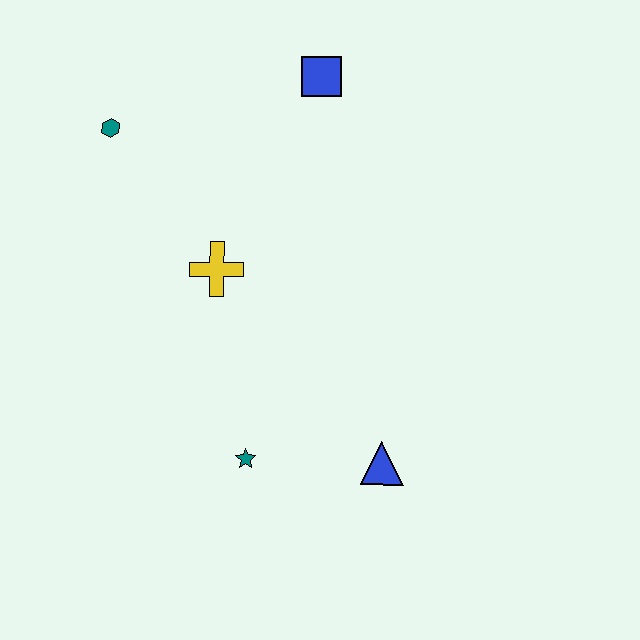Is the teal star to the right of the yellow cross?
Yes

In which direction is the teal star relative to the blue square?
The teal star is below the blue square.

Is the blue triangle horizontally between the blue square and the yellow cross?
No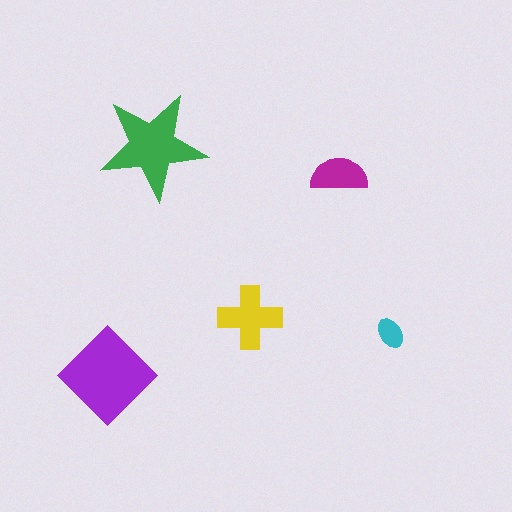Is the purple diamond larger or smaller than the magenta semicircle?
Larger.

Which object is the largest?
The purple diamond.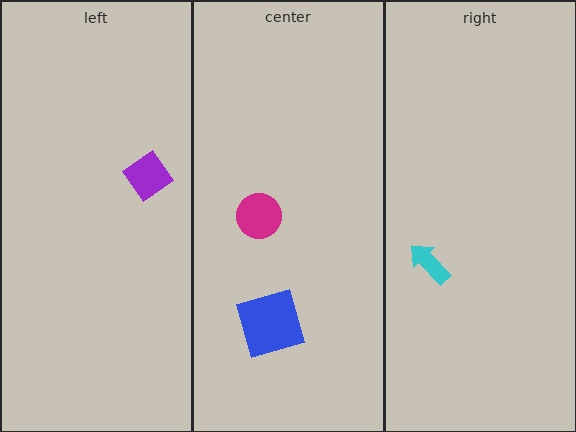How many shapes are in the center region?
2.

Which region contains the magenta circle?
The center region.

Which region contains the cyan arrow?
The right region.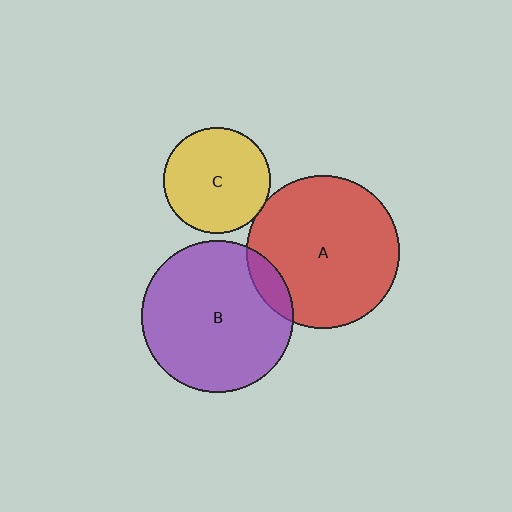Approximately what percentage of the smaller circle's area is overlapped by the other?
Approximately 10%.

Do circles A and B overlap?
Yes.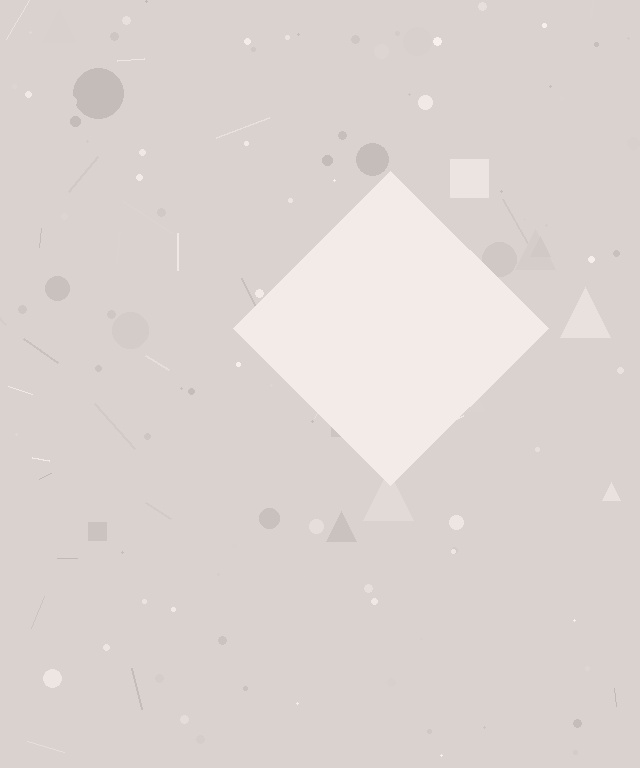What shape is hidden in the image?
A diamond is hidden in the image.